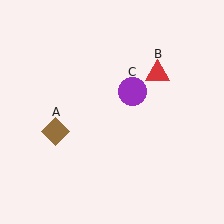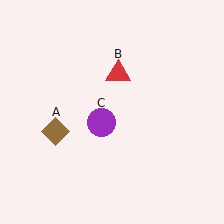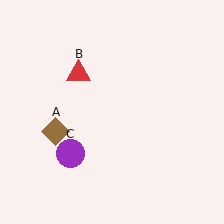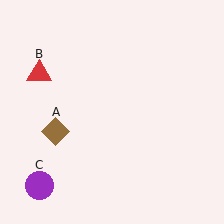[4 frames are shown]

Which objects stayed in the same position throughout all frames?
Brown diamond (object A) remained stationary.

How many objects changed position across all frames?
2 objects changed position: red triangle (object B), purple circle (object C).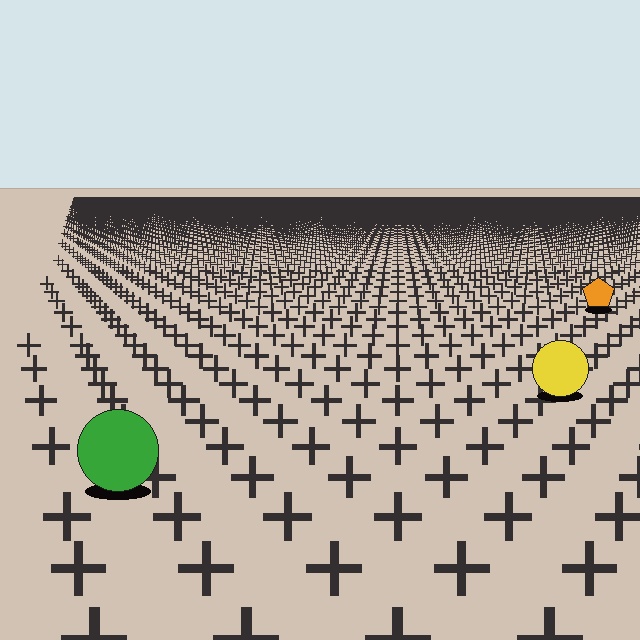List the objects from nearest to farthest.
From nearest to farthest: the green circle, the yellow circle, the orange pentagon.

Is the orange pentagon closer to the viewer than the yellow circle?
No. The yellow circle is closer — you can tell from the texture gradient: the ground texture is coarser near it.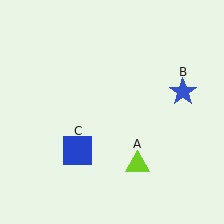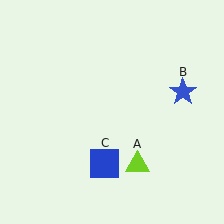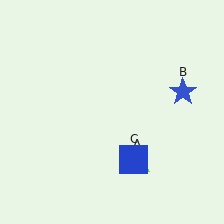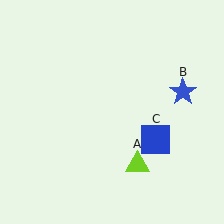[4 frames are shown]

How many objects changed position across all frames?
1 object changed position: blue square (object C).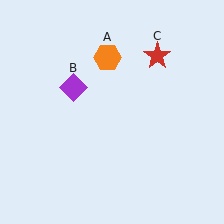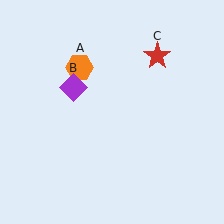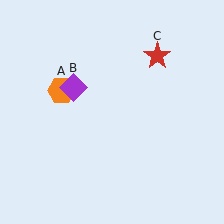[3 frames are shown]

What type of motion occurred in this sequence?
The orange hexagon (object A) rotated counterclockwise around the center of the scene.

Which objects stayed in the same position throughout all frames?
Purple diamond (object B) and red star (object C) remained stationary.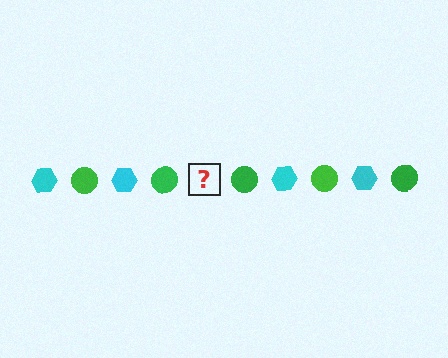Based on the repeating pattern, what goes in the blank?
The blank should be a cyan hexagon.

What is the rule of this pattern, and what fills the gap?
The rule is that the pattern alternates between cyan hexagon and green circle. The gap should be filled with a cyan hexagon.